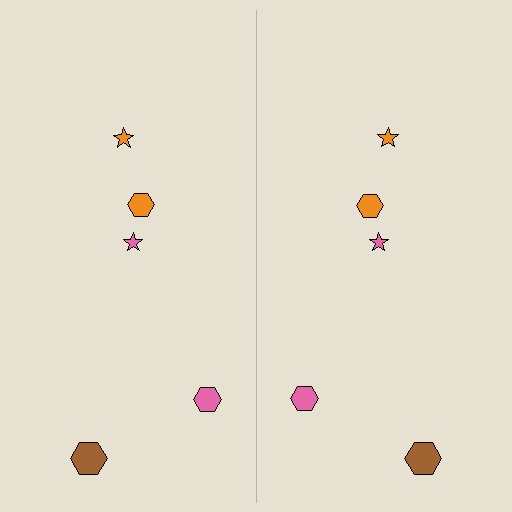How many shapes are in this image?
There are 10 shapes in this image.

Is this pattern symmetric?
Yes, this pattern has bilateral (reflection) symmetry.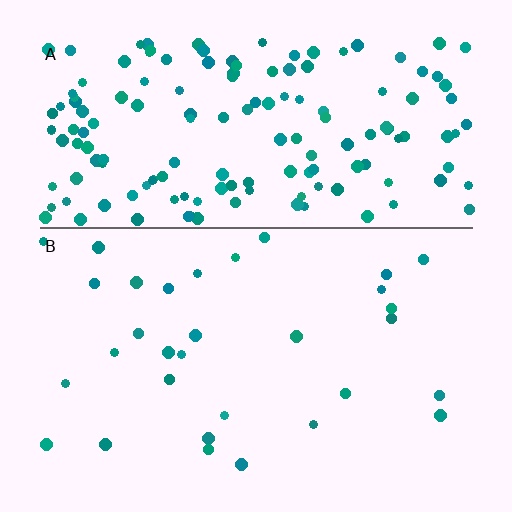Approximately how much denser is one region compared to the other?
Approximately 5.1× — region A over region B.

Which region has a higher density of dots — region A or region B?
A (the top).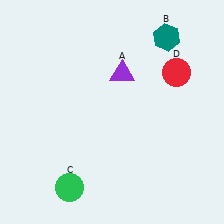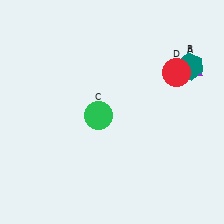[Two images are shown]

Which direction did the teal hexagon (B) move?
The teal hexagon (B) moved down.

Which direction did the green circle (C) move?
The green circle (C) moved up.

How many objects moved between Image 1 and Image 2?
3 objects moved between the two images.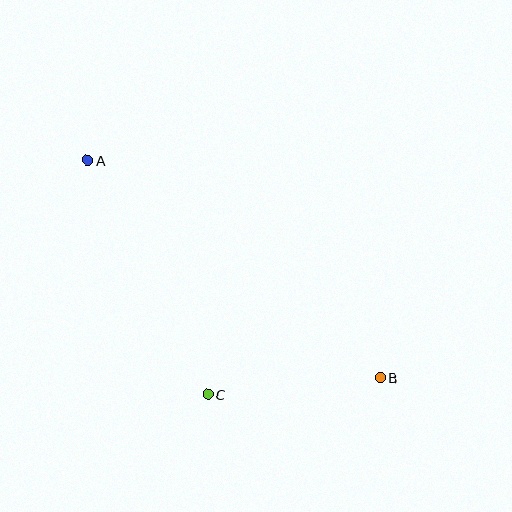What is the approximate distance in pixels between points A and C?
The distance between A and C is approximately 263 pixels.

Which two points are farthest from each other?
Points A and B are farthest from each other.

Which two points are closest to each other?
Points B and C are closest to each other.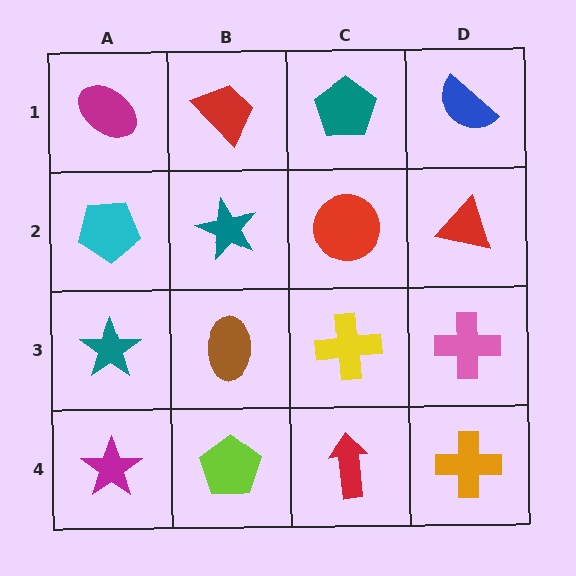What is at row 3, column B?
A brown ellipse.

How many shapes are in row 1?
4 shapes.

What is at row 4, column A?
A magenta star.